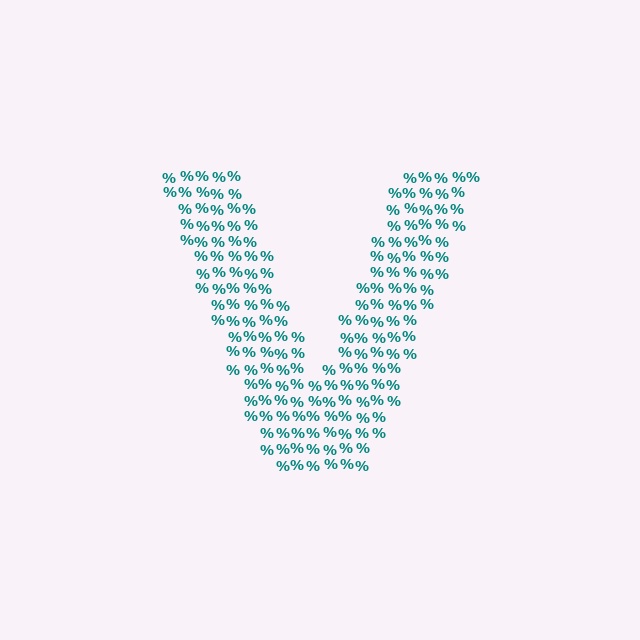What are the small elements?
The small elements are percent signs.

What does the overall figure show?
The overall figure shows the letter V.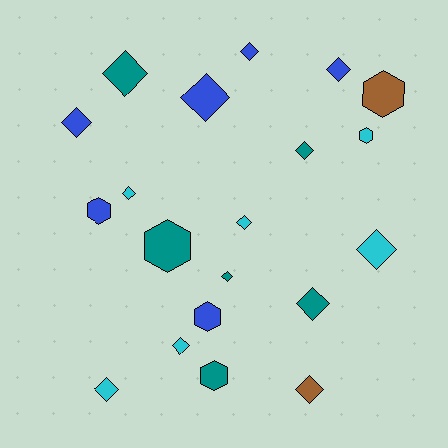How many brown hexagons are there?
There is 1 brown hexagon.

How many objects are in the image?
There are 20 objects.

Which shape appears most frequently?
Diamond, with 14 objects.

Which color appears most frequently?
Cyan, with 6 objects.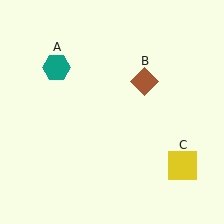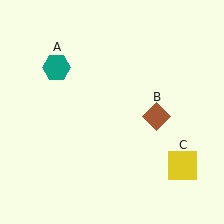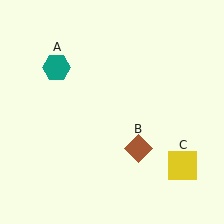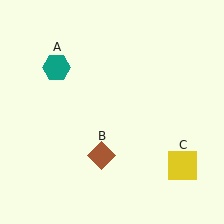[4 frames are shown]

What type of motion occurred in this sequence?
The brown diamond (object B) rotated clockwise around the center of the scene.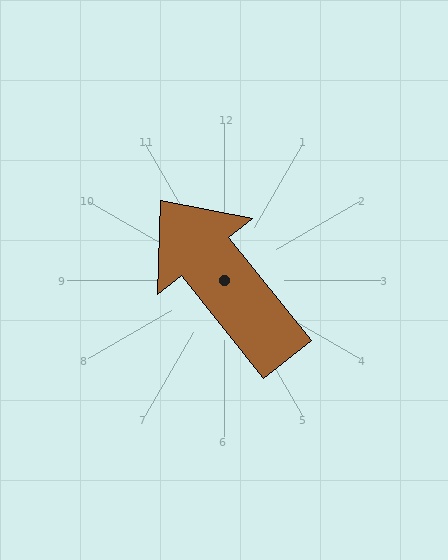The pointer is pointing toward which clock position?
Roughly 11 o'clock.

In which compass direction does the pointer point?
Northwest.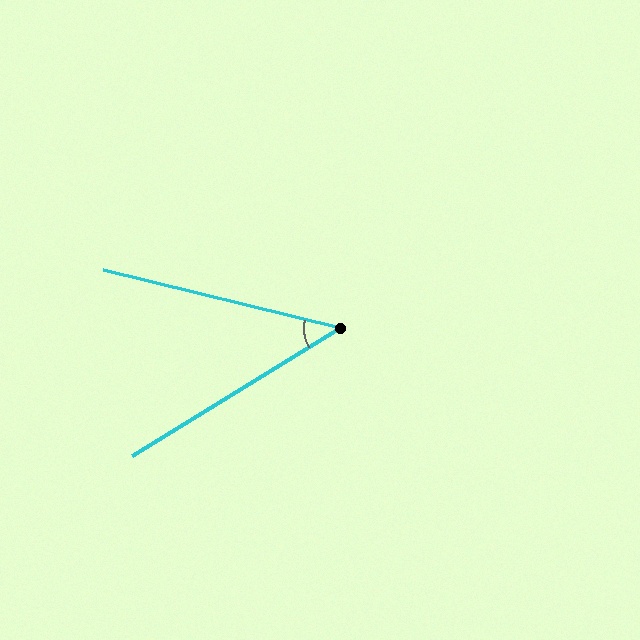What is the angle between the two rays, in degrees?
Approximately 45 degrees.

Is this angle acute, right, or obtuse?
It is acute.